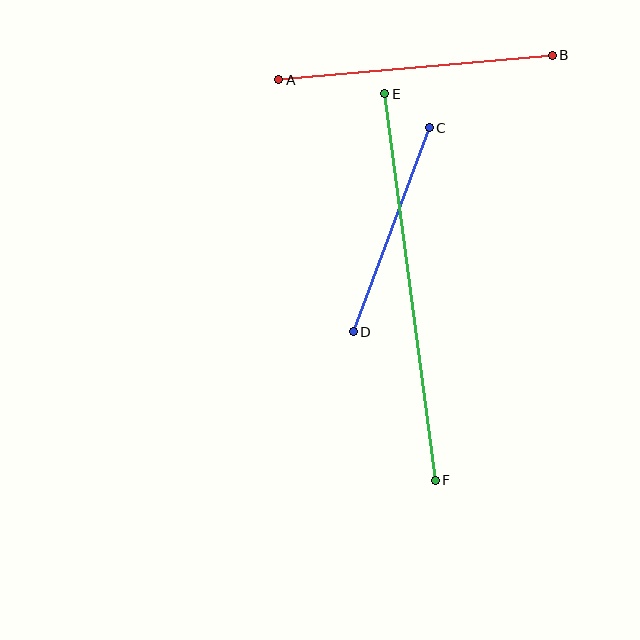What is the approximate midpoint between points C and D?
The midpoint is at approximately (391, 230) pixels.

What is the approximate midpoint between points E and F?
The midpoint is at approximately (410, 287) pixels.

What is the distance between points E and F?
The distance is approximately 390 pixels.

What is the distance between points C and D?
The distance is approximately 218 pixels.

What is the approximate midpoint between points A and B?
The midpoint is at approximately (415, 68) pixels.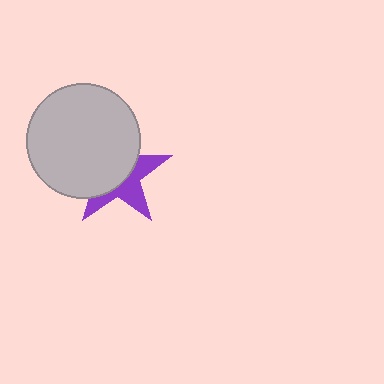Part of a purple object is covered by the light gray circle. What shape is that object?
It is a star.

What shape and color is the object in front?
The object in front is a light gray circle.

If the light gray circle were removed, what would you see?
You would see the complete purple star.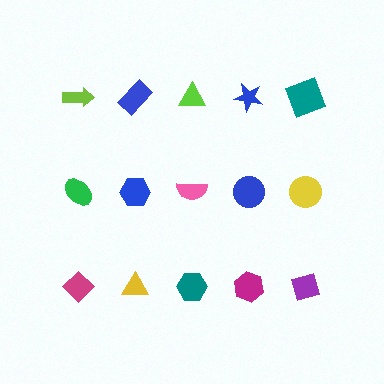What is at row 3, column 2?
A yellow triangle.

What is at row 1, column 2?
A blue rectangle.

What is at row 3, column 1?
A magenta diamond.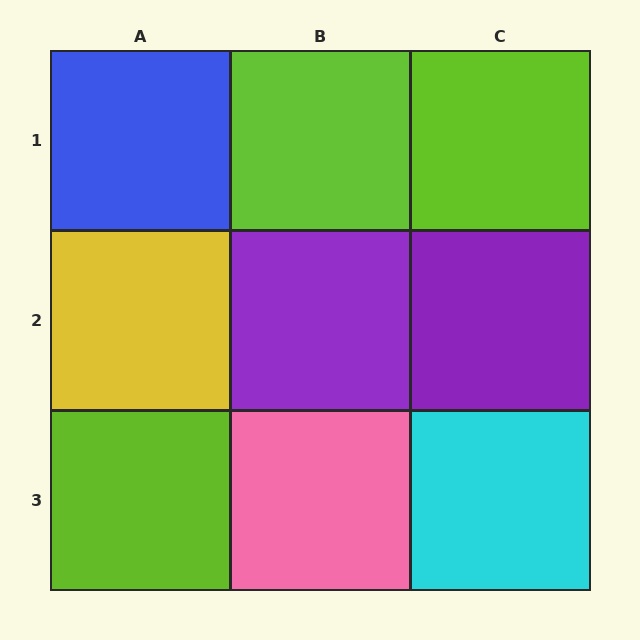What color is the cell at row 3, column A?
Lime.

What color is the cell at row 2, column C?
Purple.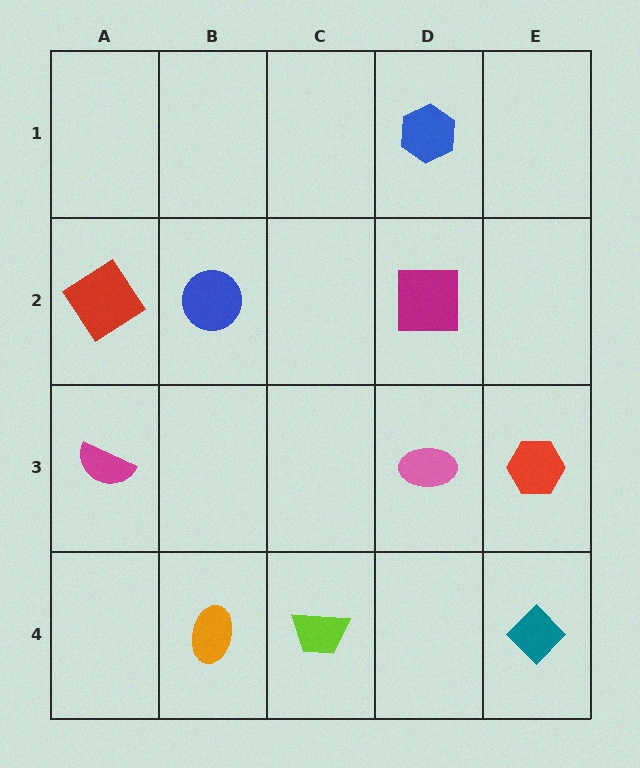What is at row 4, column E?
A teal diamond.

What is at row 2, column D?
A magenta square.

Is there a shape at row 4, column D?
No, that cell is empty.